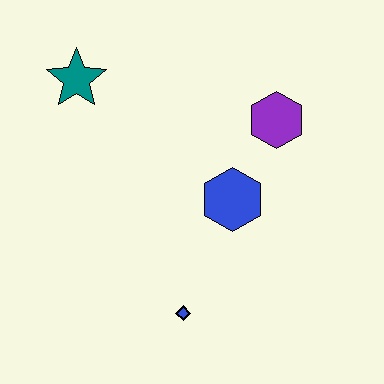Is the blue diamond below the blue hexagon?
Yes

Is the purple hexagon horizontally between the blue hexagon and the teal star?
No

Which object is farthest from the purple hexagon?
The blue diamond is farthest from the purple hexagon.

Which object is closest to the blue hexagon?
The purple hexagon is closest to the blue hexagon.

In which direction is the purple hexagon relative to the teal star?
The purple hexagon is to the right of the teal star.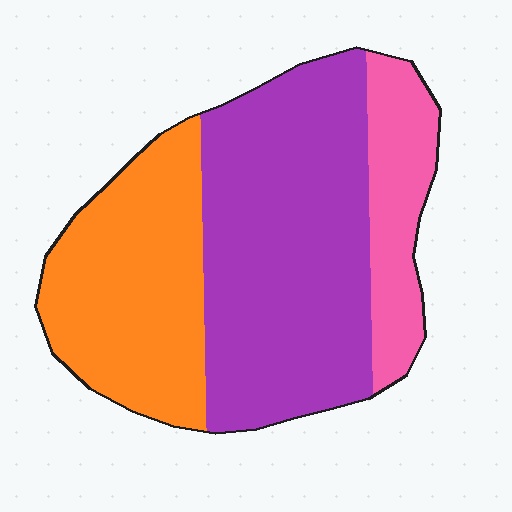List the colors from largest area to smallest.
From largest to smallest: purple, orange, pink.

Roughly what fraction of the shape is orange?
Orange covers around 35% of the shape.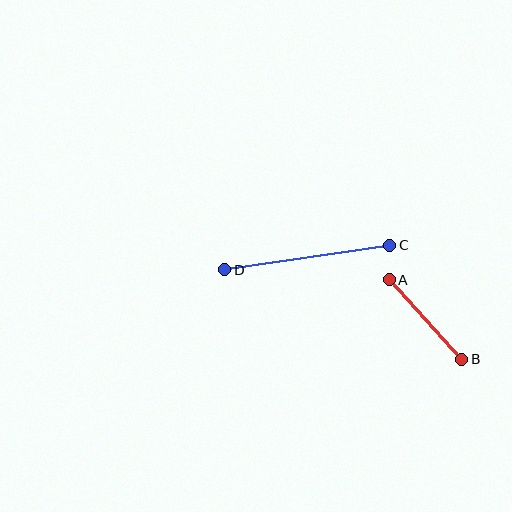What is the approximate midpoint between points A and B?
The midpoint is at approximately (426, 319) pixels.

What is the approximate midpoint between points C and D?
The midpoint is at approximately (307, 258) pixels.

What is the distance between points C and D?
The distance is approximately 167 pixels.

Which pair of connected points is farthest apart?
Points C and D are farthest apart.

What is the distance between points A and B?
The distance is approximately 108 pixels.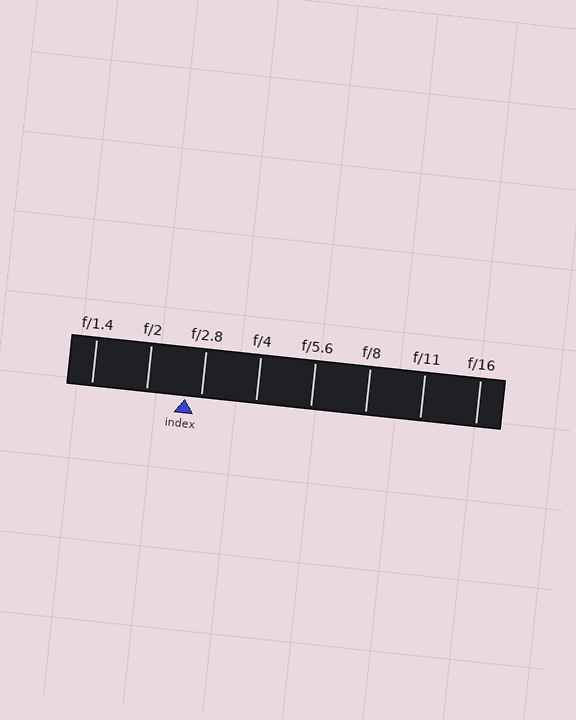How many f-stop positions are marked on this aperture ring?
There are 8 f-stop positions marked.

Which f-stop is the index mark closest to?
The index mark is closest to f/2.8.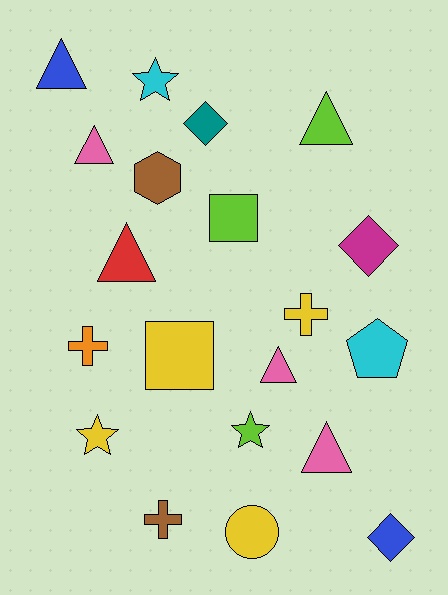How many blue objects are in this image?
There are 2 blue objects.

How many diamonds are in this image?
There are 3 diamonds.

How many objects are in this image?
There are 20 objects.